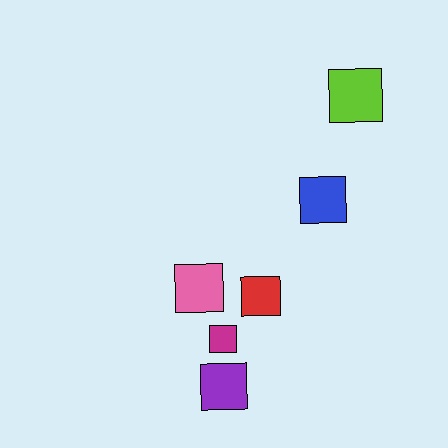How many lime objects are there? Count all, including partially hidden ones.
There is 1 lime object.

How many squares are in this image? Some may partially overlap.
There are 6 squares.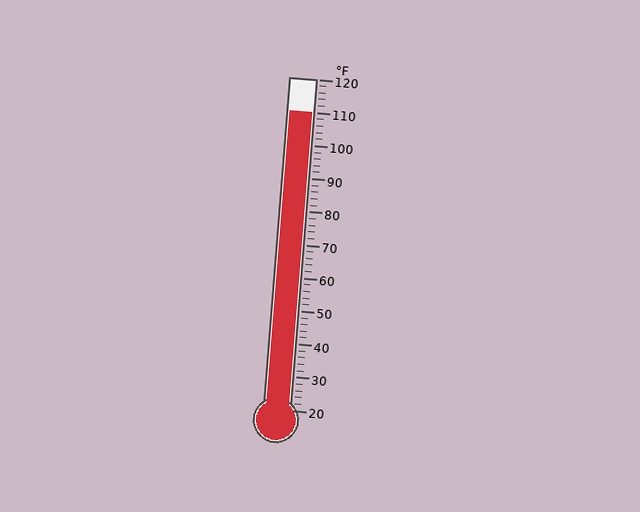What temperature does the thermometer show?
The thermometer shows approximately 110°F.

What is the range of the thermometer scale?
The thermometer scale ranges from 20°F to 120°F.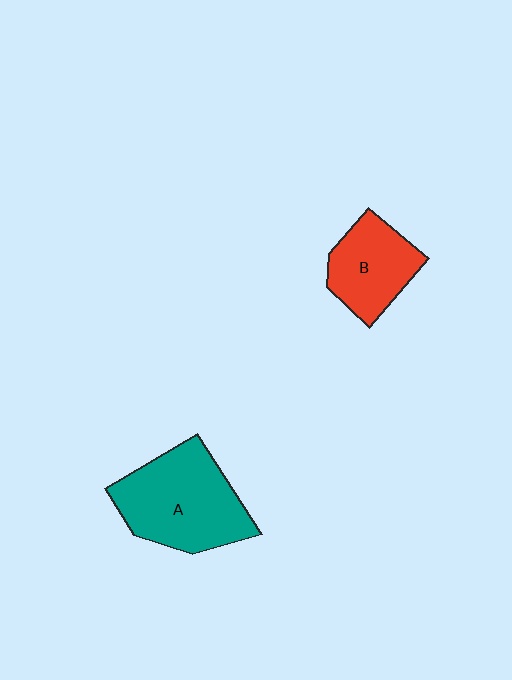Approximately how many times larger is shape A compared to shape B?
Approximately 1.6 times.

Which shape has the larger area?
Shape A (teal).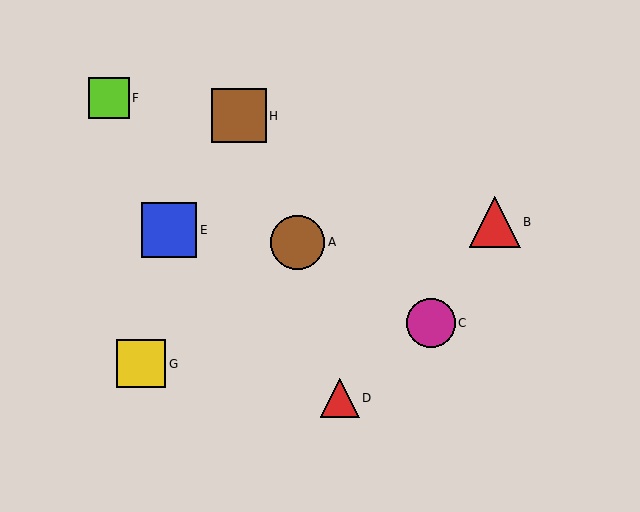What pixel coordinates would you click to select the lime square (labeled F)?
Click at (109, 98) to select the lime square F.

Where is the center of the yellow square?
The center of the yellow square is at (141, 364).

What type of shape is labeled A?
Shape A is a brown circle.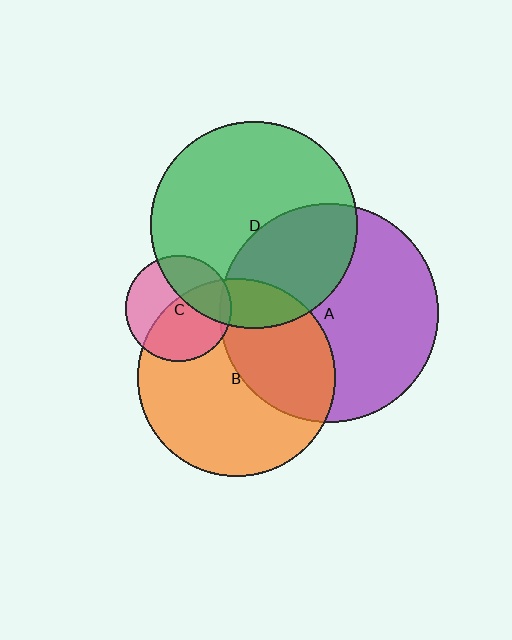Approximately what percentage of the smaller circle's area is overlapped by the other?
Approximately 15%.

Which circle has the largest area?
Circle A (purple).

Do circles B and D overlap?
Yes.